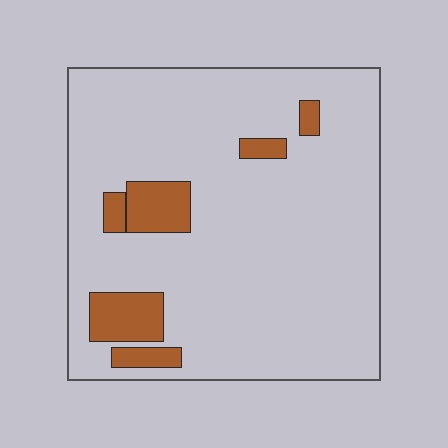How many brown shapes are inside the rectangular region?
6.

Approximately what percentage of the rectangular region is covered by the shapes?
Approximately 10%.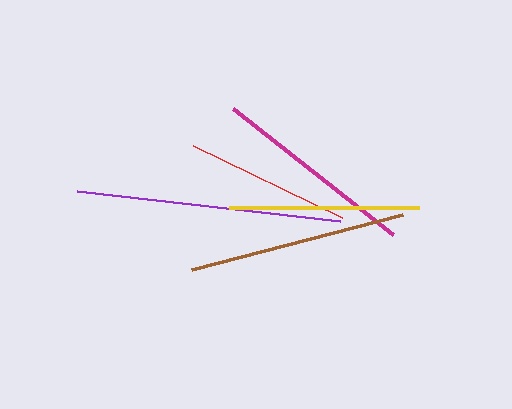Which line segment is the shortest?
The red line is the shortest at approximately 166 pixels.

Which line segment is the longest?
The purple line is the longest at approximately 265 pixels.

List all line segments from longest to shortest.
From longest to shortest: purple, brown, magenta, yellow, red.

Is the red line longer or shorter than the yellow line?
The yellow line is longer than the red line.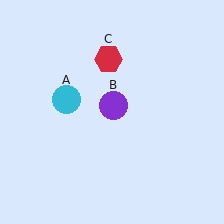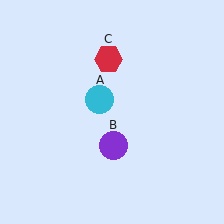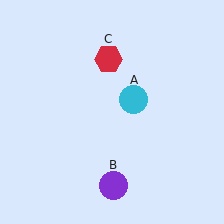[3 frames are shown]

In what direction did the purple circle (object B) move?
The purple circle (object B) moved down.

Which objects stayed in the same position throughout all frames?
Red hexagon (object C) remained stationary.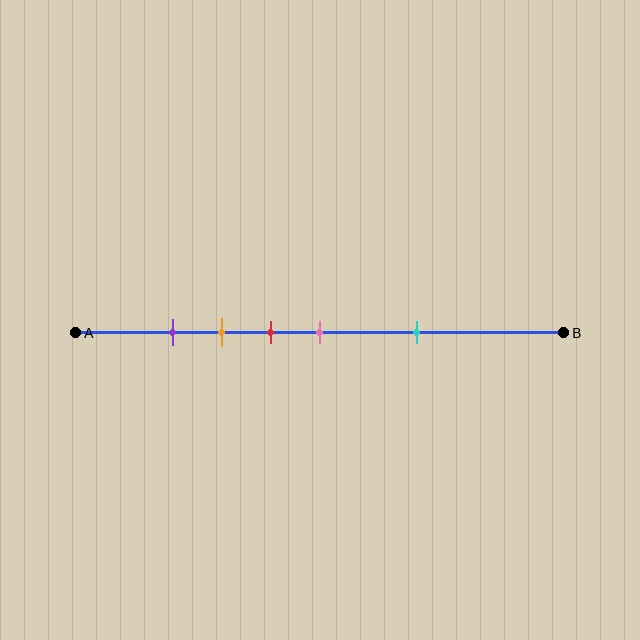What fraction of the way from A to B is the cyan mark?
The cyan mark is approximately 70% (0.7) of the way from A to B.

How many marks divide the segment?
There are 5 marks dividing the segment.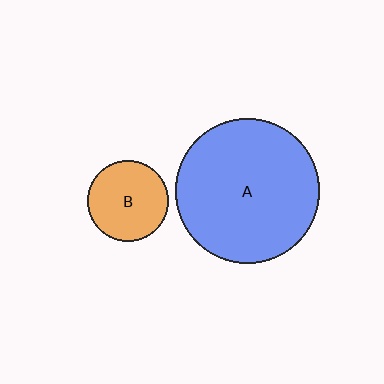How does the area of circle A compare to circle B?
Approximately 3.3 times.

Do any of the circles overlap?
No, none of the circles overlap.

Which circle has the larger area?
Circle A (blue).